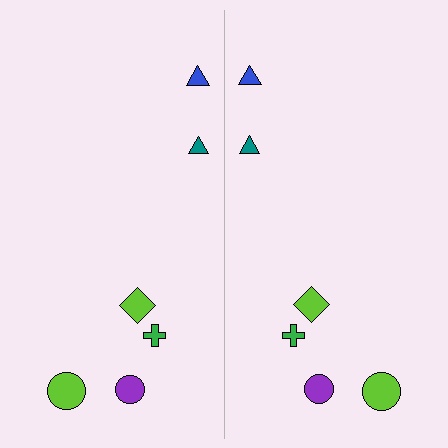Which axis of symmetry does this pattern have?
The pattern has a vertical axis of symmetry running through the center of the image.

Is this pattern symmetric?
Yes, this pattern has bilateral (reflection) symmetry.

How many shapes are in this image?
There are 12 shapes in this image.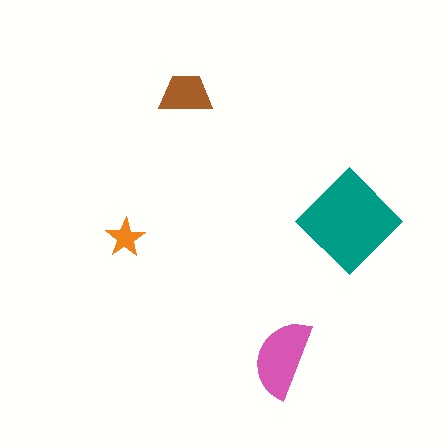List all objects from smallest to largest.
The orange star, the brown trapezoid, the pink semicircle, the teal diamond.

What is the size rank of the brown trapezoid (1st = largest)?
3rd.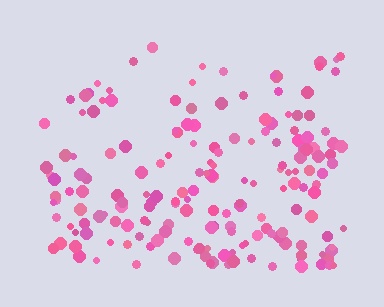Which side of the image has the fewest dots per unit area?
The top.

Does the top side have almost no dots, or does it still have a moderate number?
Still a moderate number, just noticeably fewer than the bottom.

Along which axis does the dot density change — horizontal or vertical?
Vertical.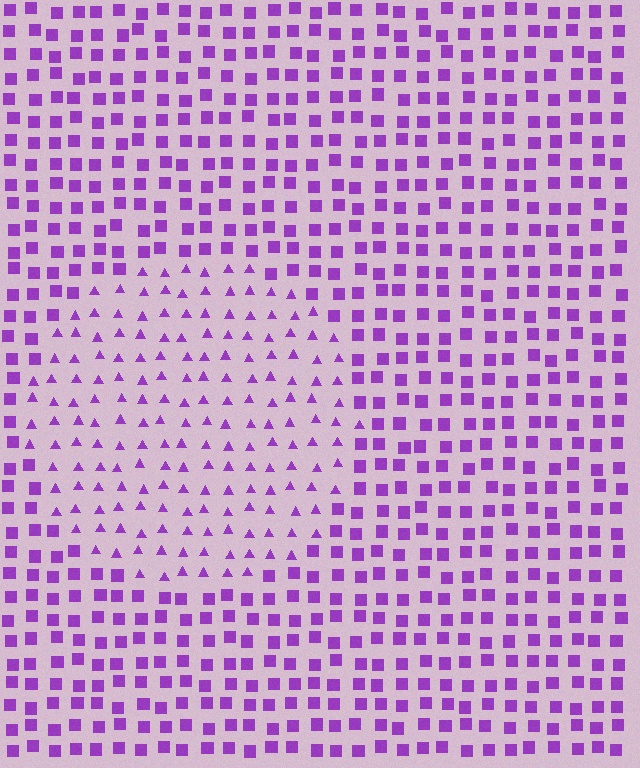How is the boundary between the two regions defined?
The boundary is defined by a change in element shape: triangles inside vs. squares outside. All elements share the same color and spacing.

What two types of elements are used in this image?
The image uses triangles inside the circle region and squares outside it.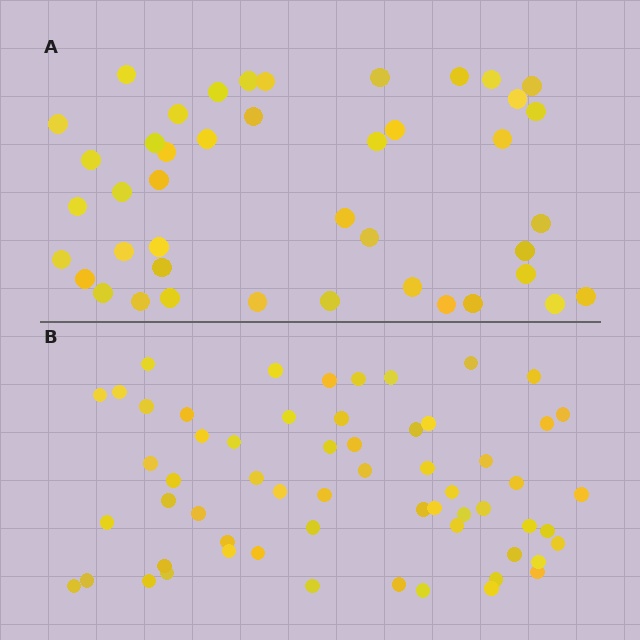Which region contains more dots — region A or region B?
Region B (the bottom region) has more dots.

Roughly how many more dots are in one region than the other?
Region B has approximately 15 more dots than region A.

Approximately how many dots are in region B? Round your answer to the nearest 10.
About 60 dots.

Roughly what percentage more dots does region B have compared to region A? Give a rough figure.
About 40% more.